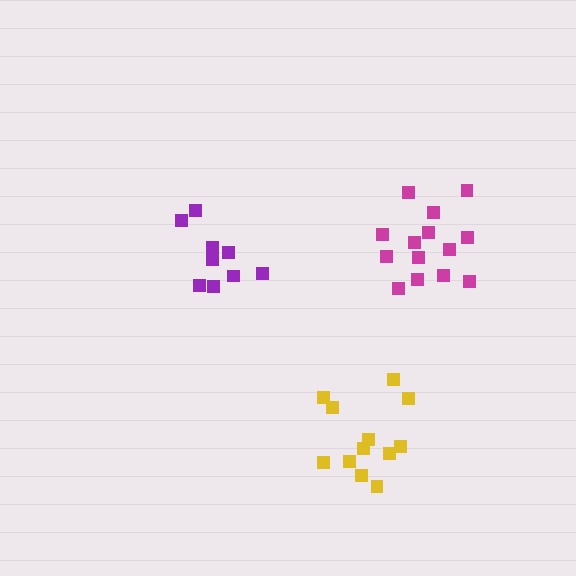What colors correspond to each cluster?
The clusters are colored: yellow, magenta, purple.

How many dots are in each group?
Group 1: 12 dots, Group 2: 14 dots, Group 3: 9 dots (35 total).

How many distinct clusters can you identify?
There are 3 distinct clusters.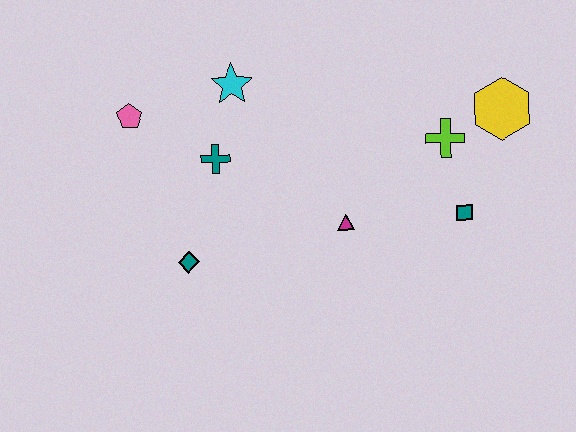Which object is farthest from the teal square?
The pink pentagon is farthest from the teal square.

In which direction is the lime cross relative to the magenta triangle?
The lime cross is to the right of the magenta triangle.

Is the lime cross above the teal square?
Yes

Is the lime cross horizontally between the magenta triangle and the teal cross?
No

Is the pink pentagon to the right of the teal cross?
No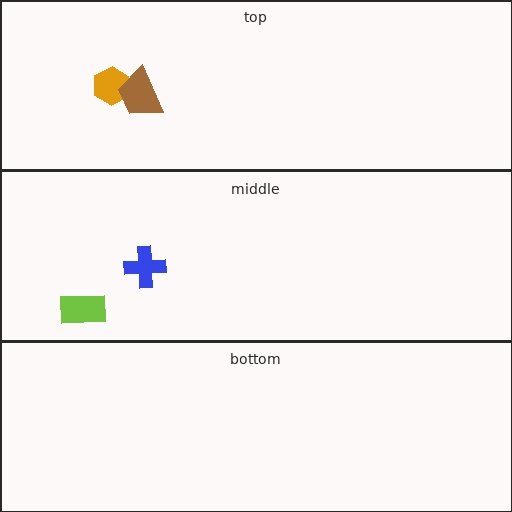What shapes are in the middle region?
The lime rectangle, the blue cross.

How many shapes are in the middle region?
2.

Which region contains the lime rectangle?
The middle region.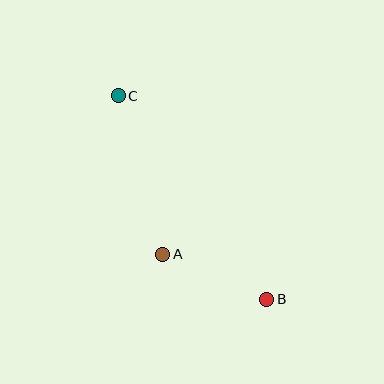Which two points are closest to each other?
Points A and B are closest to each other.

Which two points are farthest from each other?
Points B and C are farthest from each other.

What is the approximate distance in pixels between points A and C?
The distance between A and C is approximately 165 pixels.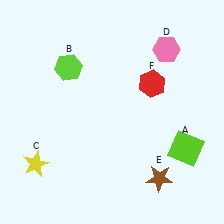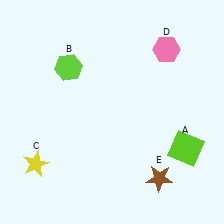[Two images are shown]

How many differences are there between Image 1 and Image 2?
There is 1 difference between the two images.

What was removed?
The red hexagon (F) was removed in Image 2.